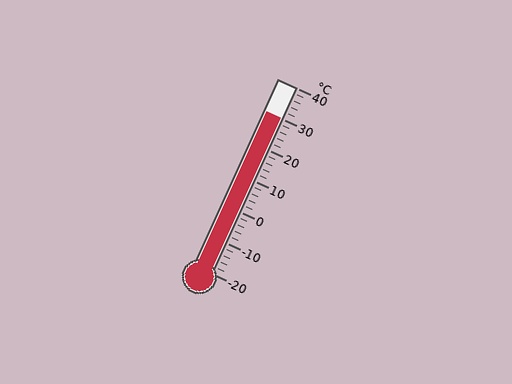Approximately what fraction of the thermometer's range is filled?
The thermometer is filled to approximately 85% of its range.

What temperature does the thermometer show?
The thermometer shows approximately 30°C.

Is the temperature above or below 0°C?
The temperature is above 0°C.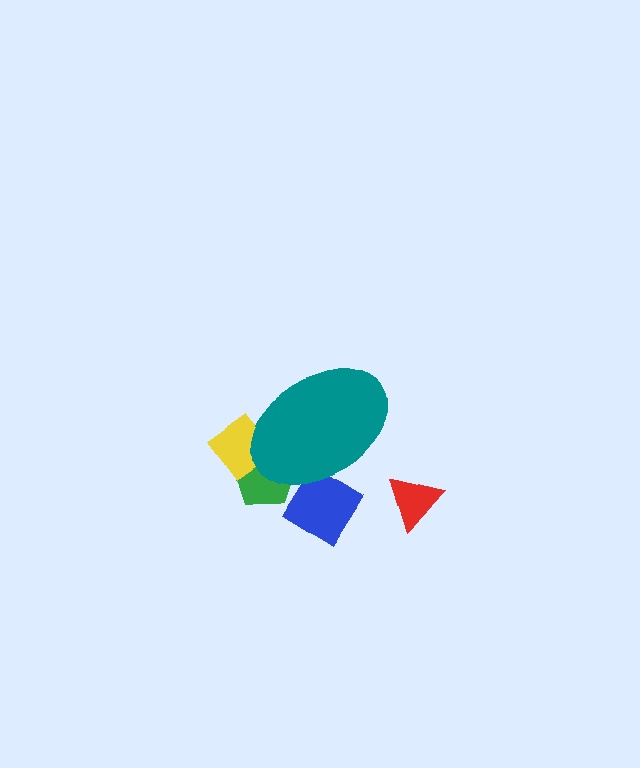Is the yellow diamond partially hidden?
Yes, the yellow diamond is partially hidden behind the teal ellipse.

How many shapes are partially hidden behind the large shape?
3 shapes are partially hidden.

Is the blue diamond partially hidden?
Yes, the blue diamond is partially hidden behind the teal ellipse.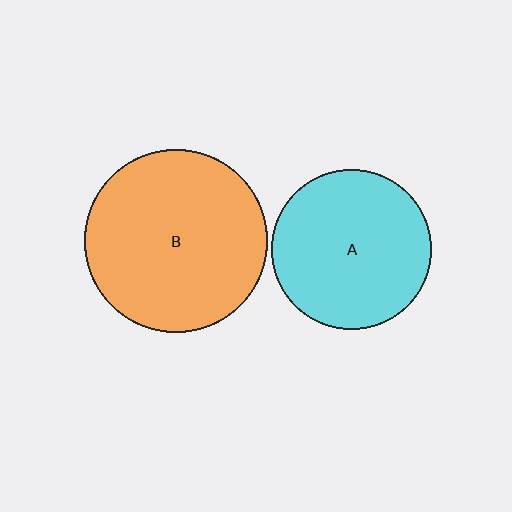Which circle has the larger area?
Circle B (orange).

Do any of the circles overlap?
No, none of the circles overlap.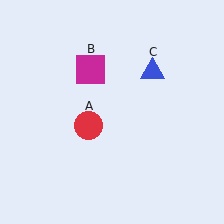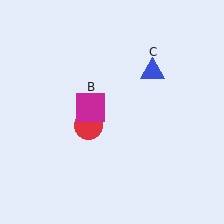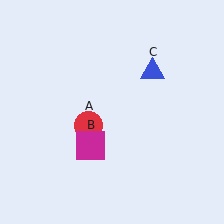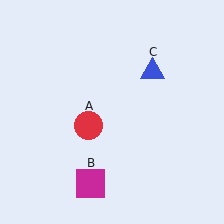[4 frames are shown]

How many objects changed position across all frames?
1 object changed position: magenta square (object B).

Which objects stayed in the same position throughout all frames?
Red circle (object A) and blue triangle (object C) remained stationary.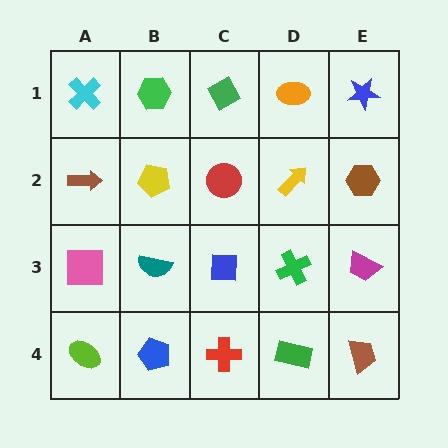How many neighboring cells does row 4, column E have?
2.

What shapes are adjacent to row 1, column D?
A yellow arrow (row 2, column D), a green diamond (row 1, column C), a blue star (row 1, column E).